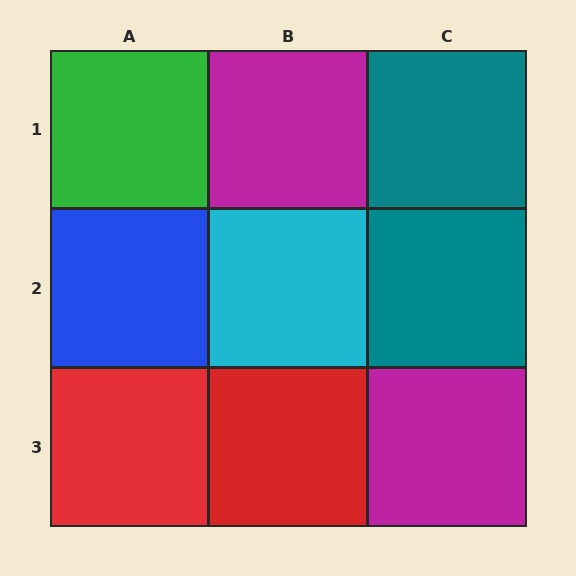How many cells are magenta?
2 cells are magenta.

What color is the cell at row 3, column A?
Red.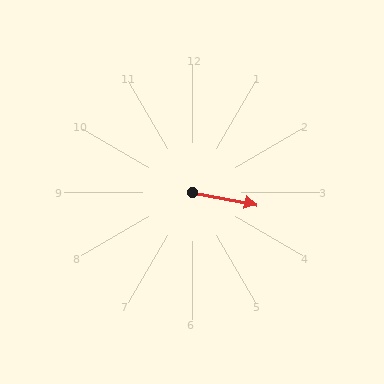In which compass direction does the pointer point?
East.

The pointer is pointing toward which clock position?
Roughly 3 o'clock.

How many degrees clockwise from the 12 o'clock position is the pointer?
Approximately 101 degrees.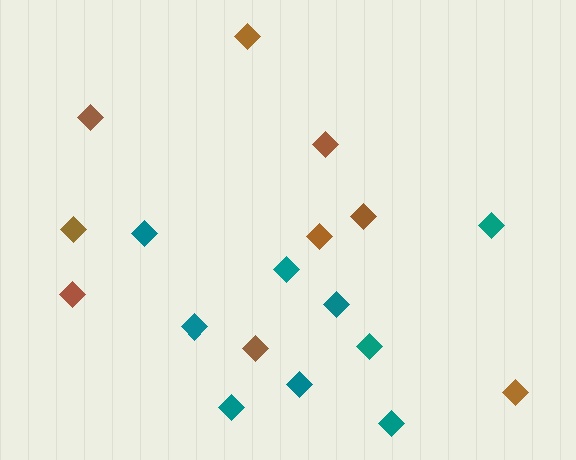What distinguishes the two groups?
There are 2 groups: one group of teal diamonds (9) and one group of brown diamonds (9).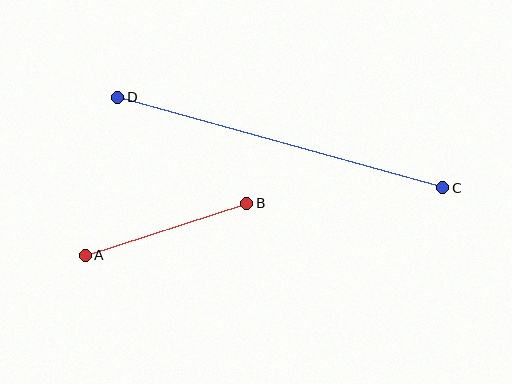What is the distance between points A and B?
The distance is approximately 170 pixels.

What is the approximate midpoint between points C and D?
The midpoint is at approximately (280, 143) pixels.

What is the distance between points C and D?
The distance is approximately 337 pixels.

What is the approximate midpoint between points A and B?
The midpoint is at approximately (166, 229) pixels.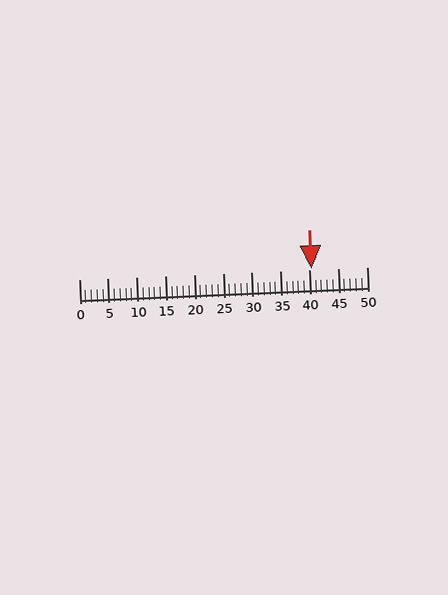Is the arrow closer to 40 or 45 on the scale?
The arrow is closer to 40.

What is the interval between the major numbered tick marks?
The major tick marks are spaced 5 units apart.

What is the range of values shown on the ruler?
The ruler shows values from 0 to 50.